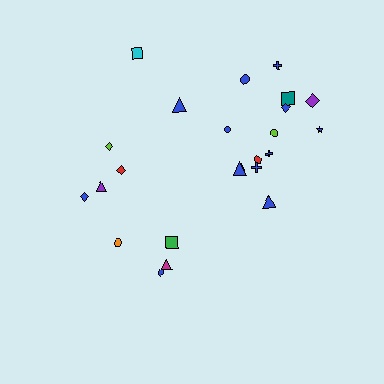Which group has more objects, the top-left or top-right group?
The top-right group.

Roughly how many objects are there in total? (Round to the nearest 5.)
Roughly 25 objects in total.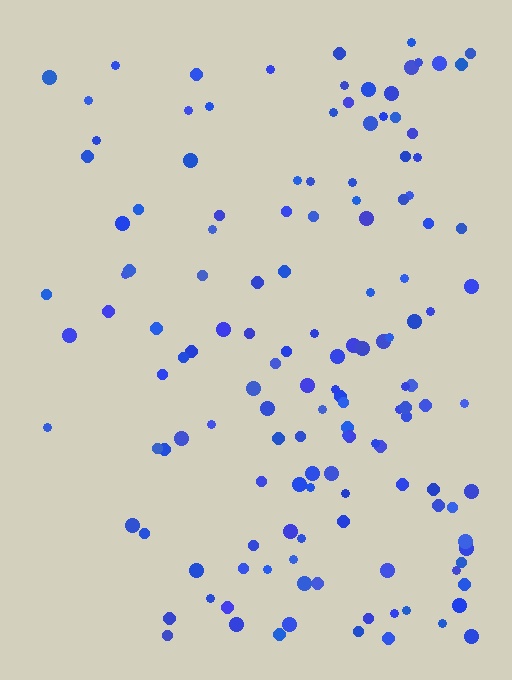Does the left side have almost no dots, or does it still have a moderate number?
Still a moderate number, just noticeably fewer than the right.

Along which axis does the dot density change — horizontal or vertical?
Horizontal.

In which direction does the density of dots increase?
From left to right, with the right side densest.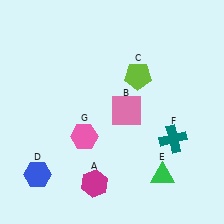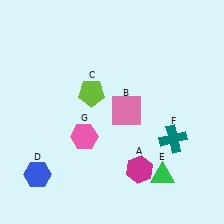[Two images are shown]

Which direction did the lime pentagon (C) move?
The lime pentagon (C) moved left.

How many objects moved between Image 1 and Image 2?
2 objects moved between the two images.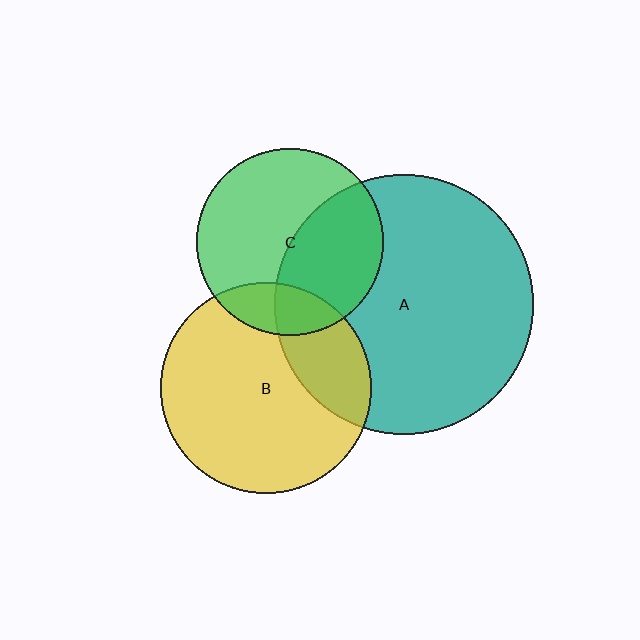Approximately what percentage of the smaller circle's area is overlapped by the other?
Approximately 25%.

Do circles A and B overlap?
Yes.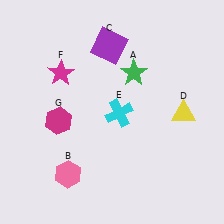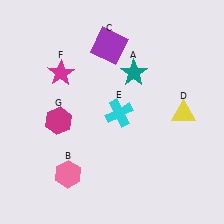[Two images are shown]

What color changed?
The star (A) changed from green in Image 1 to teal in Image 2.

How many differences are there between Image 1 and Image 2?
There is 1 difference between the two images.